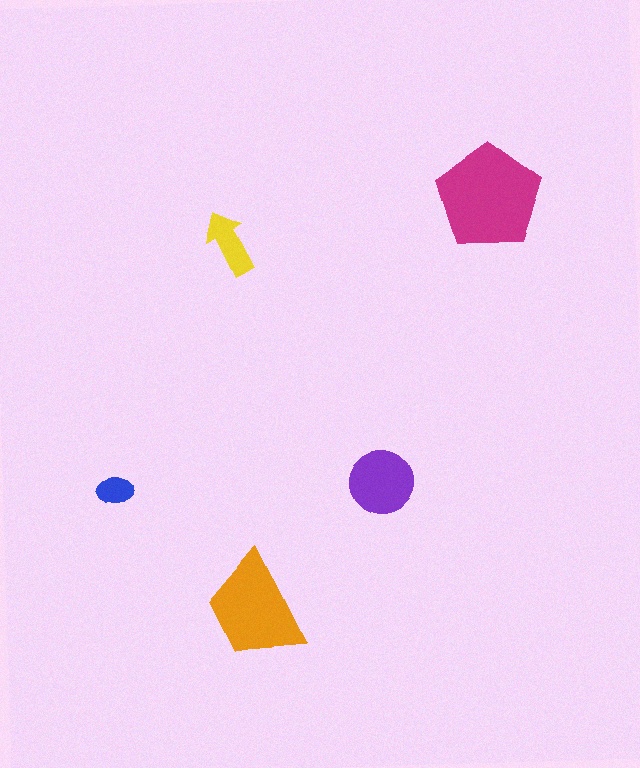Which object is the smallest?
The blue ellipse.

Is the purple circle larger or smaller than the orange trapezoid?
Smaller.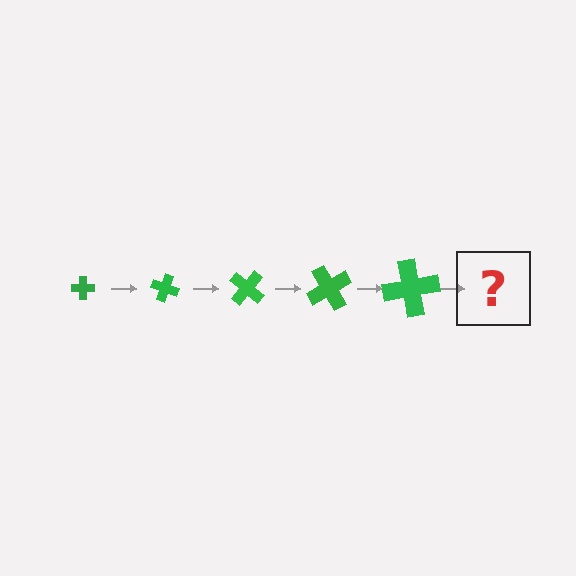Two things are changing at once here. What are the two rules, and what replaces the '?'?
The two rules are that the cross grows larger each step and it rotates 20 degrees each step. The '?' should be a cross, larger than the previous one and rotated 100 degrees from the start.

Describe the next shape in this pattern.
It should be a cross, larger than the previous one and rotated 100 degrees from the start.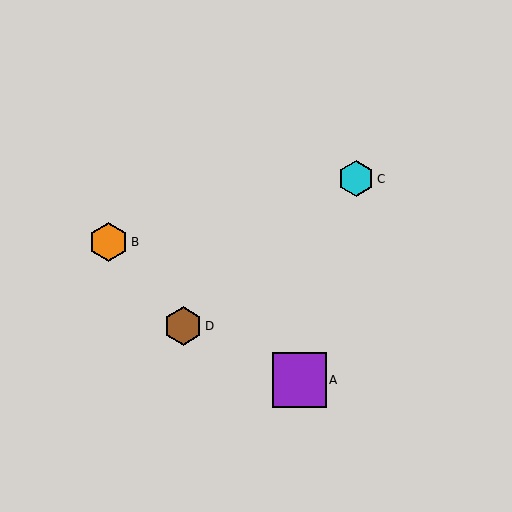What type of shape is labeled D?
Shape D is a brown hexagon.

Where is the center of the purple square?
The center of the purple square is at (299, 380).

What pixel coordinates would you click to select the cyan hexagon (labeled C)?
Click at (356, 179) to select the cyan hexagon C.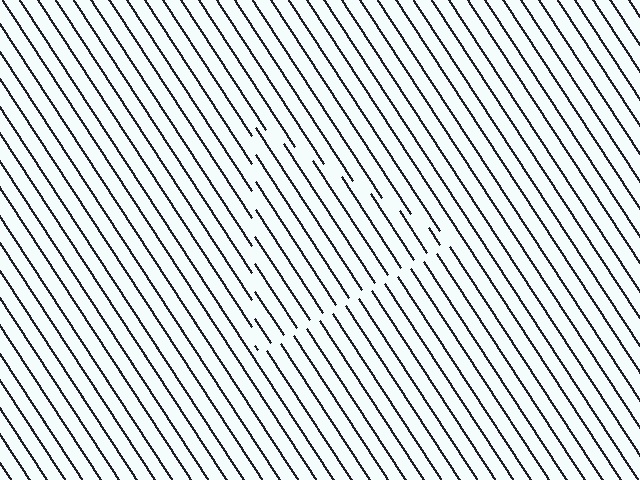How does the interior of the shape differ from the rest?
The interior of the shape contains the same grating, shifted by half a period — the contour is defined by the phase discontinuity where line-ends from the inner and outer gratings abut.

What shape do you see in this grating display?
An illusory triangle. The interior of the shape contains the same grating, shifted by half a period — the contour is defined by the phase discontinuity where line-ends from the inner and outer gratings abut.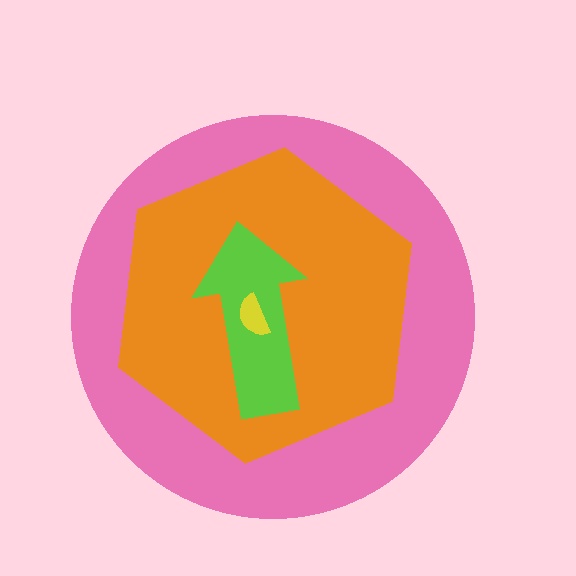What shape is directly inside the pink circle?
The orange hexagon.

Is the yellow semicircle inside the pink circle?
Yes.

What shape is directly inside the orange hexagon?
The lime arrow.